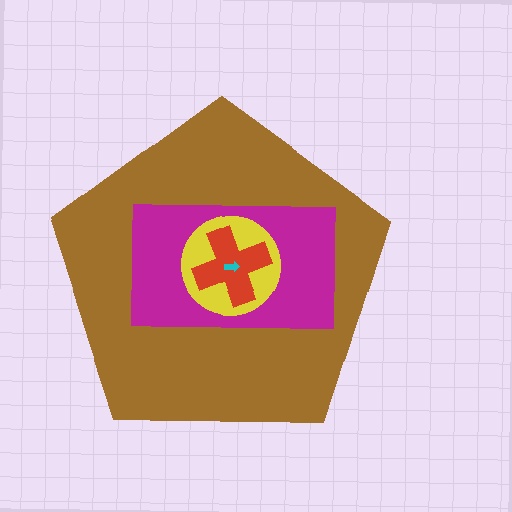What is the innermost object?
The cyan arrow.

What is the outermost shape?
The brown pentagon.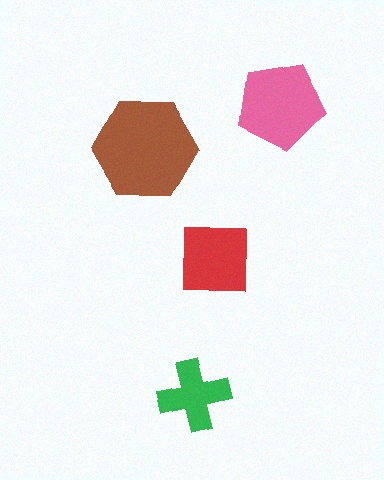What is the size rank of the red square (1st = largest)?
3rd.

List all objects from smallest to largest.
The green cross, the red square, the pink pentagon, the brown hexagon.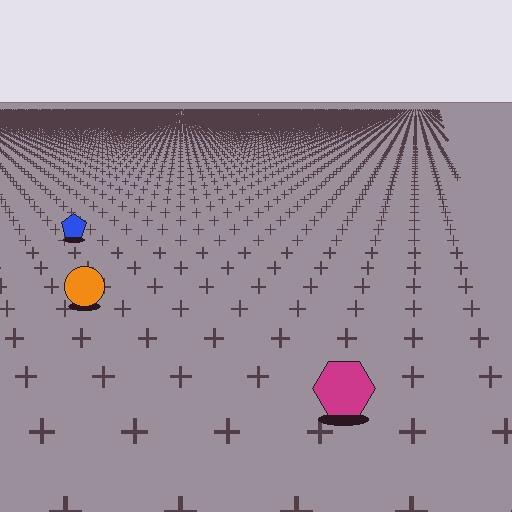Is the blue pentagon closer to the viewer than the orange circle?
No. The orange circle is closer — you can tell from the texture gradient: the ground texture is coarser near it.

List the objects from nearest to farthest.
From nearest to farthest: the magenta hexagon, the orange circle, the blue pentagon.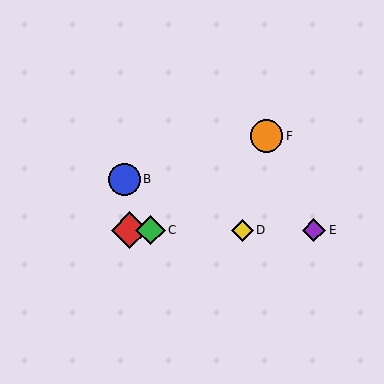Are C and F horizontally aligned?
No, C is at y≈230 and F is at y≈136.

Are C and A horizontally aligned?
Yes, both are at y≈230.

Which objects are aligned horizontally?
Objects A, C, D, E are aligned horizontally.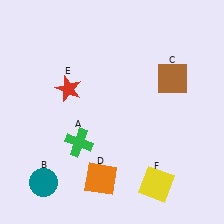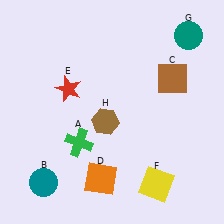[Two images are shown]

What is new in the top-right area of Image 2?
A teal circle (G) was added in the top-right area of Image 2.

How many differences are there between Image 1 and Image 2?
There are 2 differences between the two images.